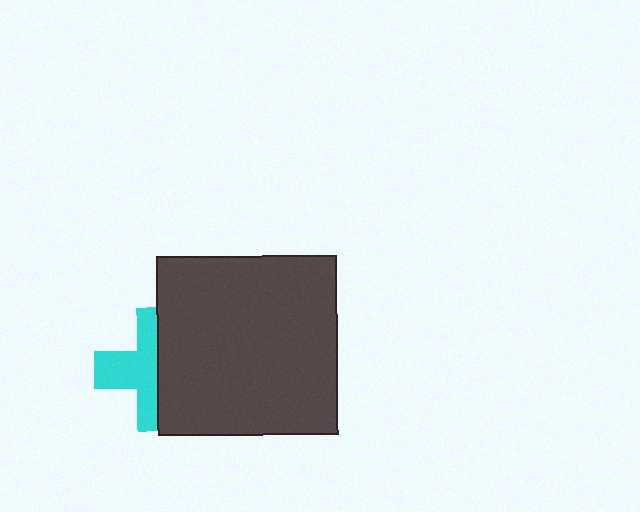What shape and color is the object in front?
The object in front is a dark gray square.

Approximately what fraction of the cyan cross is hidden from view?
Roughly 49% of the cyan cross is hidden behind the dark gray square.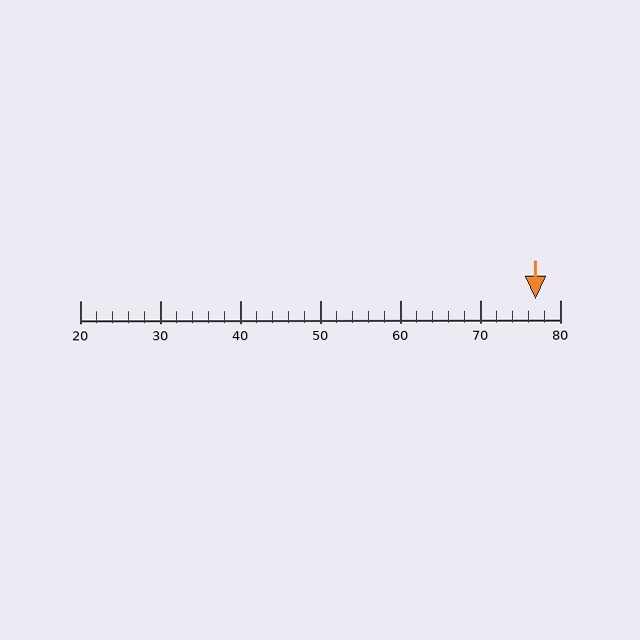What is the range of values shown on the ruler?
The ruler shows values from 20 to 80.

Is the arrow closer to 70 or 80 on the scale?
The arrow is closer to 80.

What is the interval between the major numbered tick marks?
The major tick marks are spaced 10 units apart.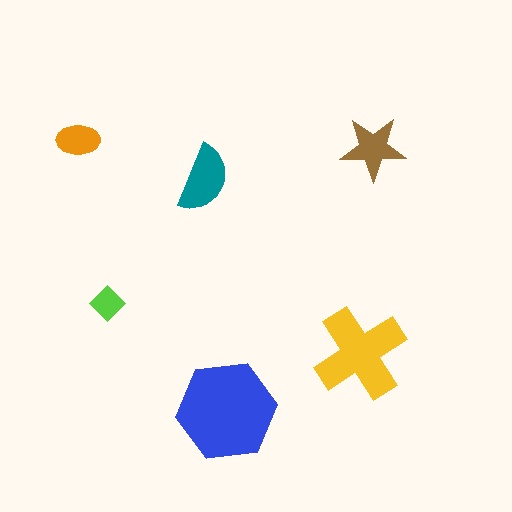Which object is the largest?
The blue hexagon.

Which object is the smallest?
The lime diamond.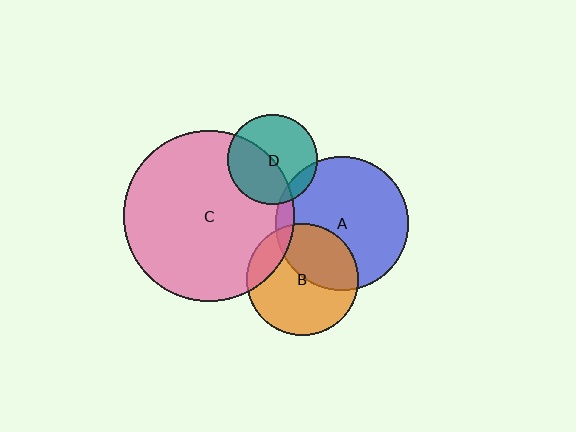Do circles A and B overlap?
Yes.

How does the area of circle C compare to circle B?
Approximately 2.3 times.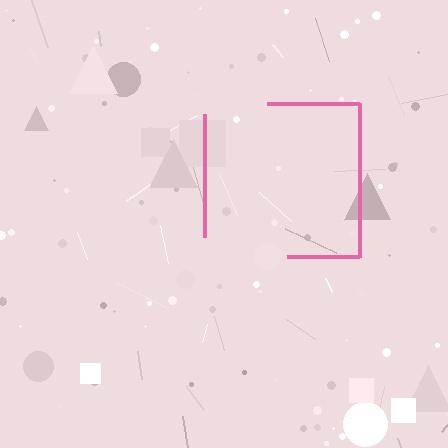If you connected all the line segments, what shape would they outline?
They would outline a square.